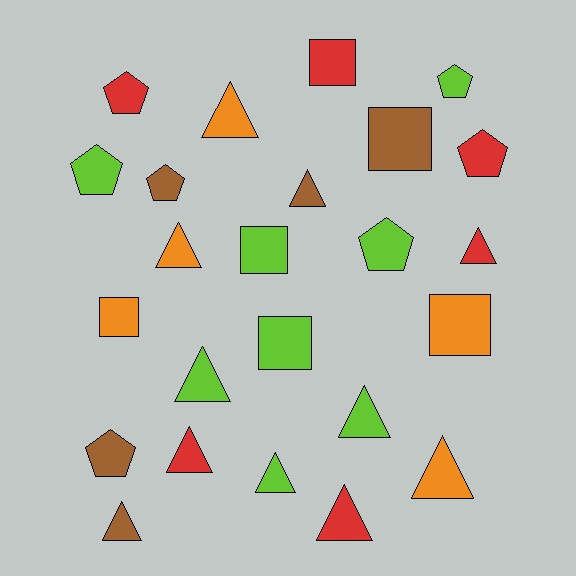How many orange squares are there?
There are 2 orange squares.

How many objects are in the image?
There are 24 objects.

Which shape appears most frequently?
Triangle, with 11 objects.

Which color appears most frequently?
Lime, with 8 objects.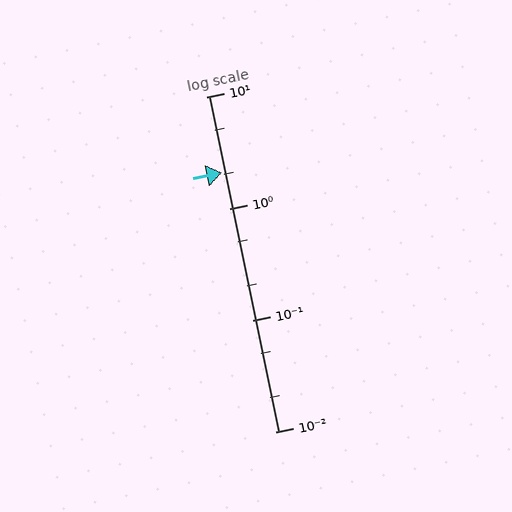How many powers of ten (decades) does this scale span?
The scale spans 3 decades, from 0.01 to 10.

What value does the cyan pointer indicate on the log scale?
The pointer indicates approximately 2.1.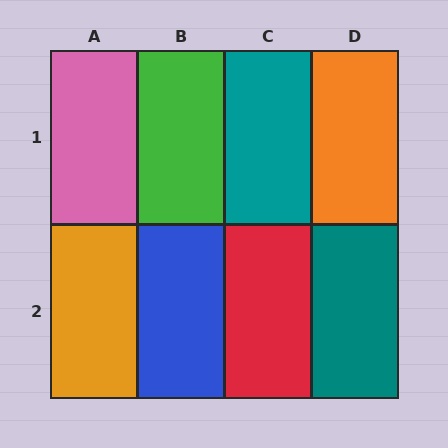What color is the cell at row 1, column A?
Pink.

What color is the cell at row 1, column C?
Teal.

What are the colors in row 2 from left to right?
Orange, blue, red, teal.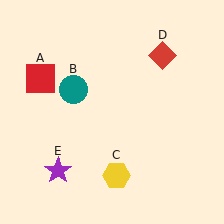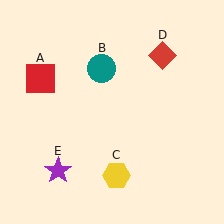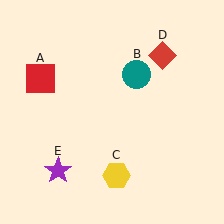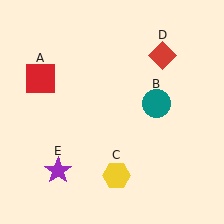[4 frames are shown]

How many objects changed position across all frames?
1 object changed position: teal circle (object B).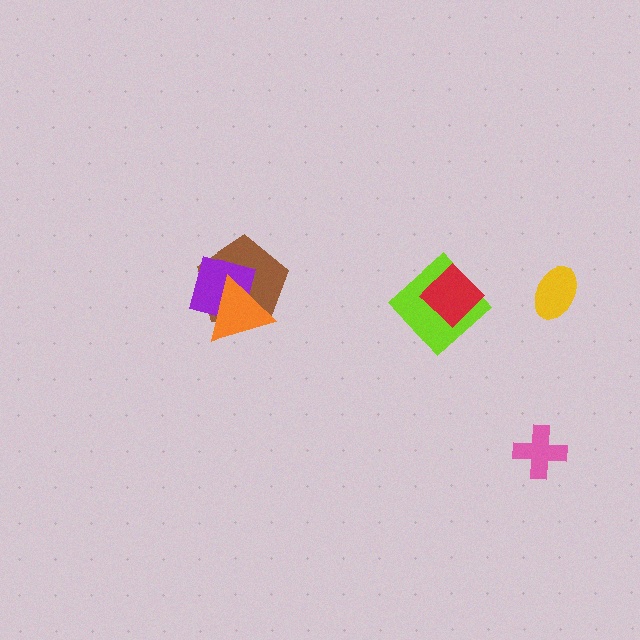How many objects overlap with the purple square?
2 objects overlap with the purple square.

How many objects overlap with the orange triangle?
2 objects overlap with the orange triangle.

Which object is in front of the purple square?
The orange triangle is in front of the purple square.